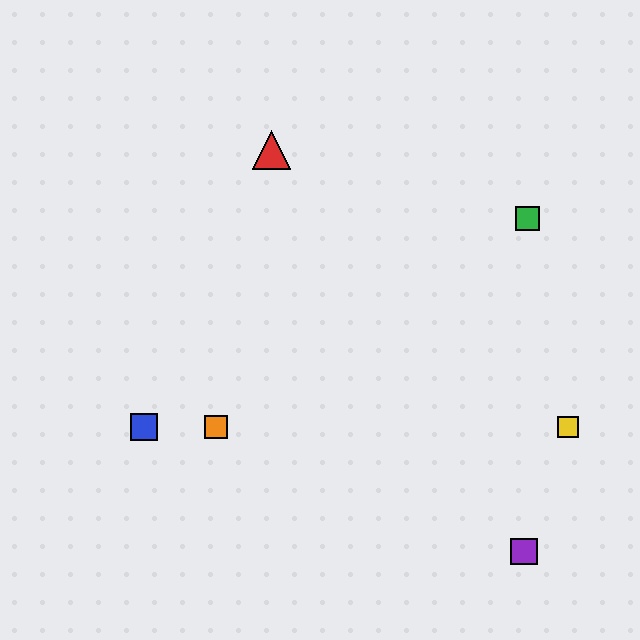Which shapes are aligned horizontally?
The blue square, the yellow square, the orange square are aligned horizontally.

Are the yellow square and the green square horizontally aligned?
No, the yellow square is at y≈427 and the green square is at y≈218.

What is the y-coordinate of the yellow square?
The yellow square is at y≈427.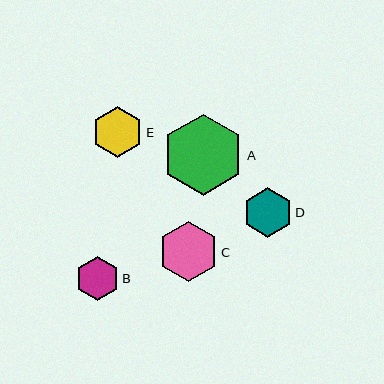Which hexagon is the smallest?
Hexagon B is the smallest with a size of approximately 44 pixels.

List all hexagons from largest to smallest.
From largest to smallest: A, C, E, D, B.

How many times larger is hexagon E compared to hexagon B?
Hexagon E is approximately 1.2 times the size of hexagon B.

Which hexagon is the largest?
Hexagon A is the largest with a size of approximately 81 pixels.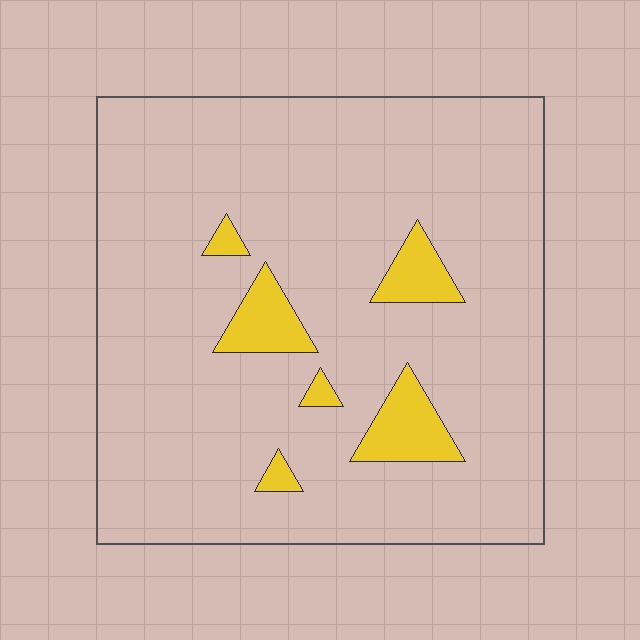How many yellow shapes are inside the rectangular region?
6.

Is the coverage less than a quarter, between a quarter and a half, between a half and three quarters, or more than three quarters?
Less than a quarter.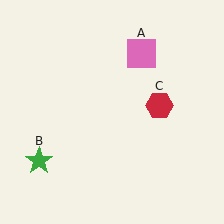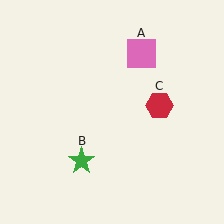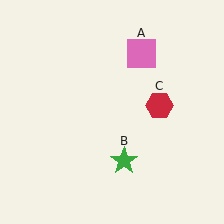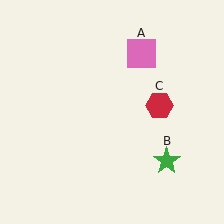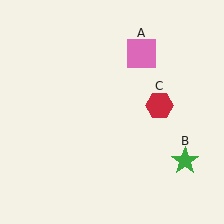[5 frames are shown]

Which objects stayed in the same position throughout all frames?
Pink square (object A) and red hexagon (object C) remained stationary.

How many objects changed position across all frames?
1 object changed position: green star (object B).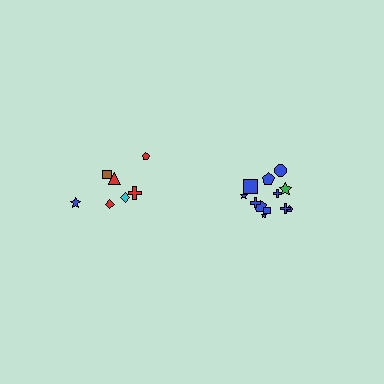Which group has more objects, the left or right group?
The right group.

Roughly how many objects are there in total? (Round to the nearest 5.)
Roughly 20 objects in total.